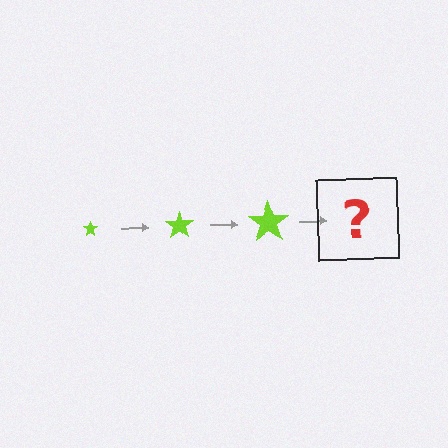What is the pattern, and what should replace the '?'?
The pattern is that the star gets progressively larger each step. The '?' should be a lime star, larger than the previous one.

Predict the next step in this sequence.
The next step is a lime star, larger than the previous one.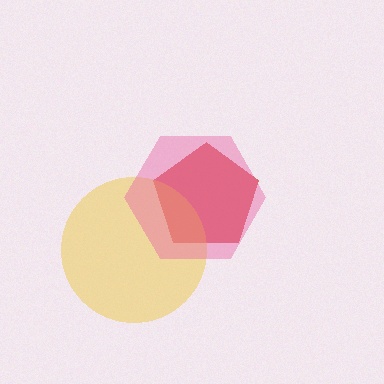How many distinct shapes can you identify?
There are 3 distinct shapes: a red pentagon, a yellow circle, a pink hexagon.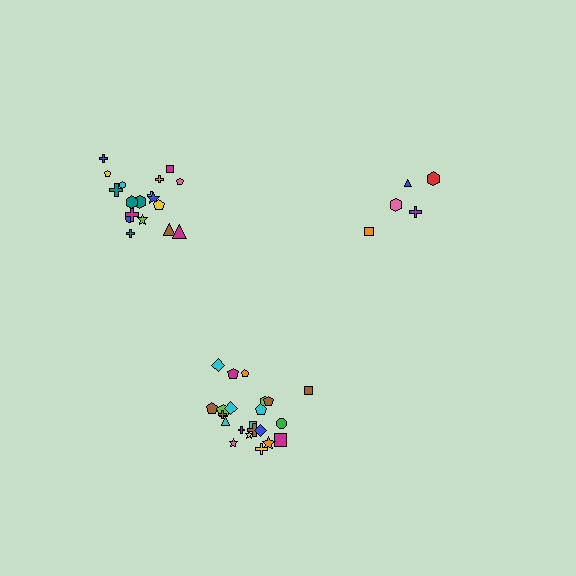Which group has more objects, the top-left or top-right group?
The top-left group.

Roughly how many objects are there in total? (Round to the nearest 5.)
Roughly 45 objects in total.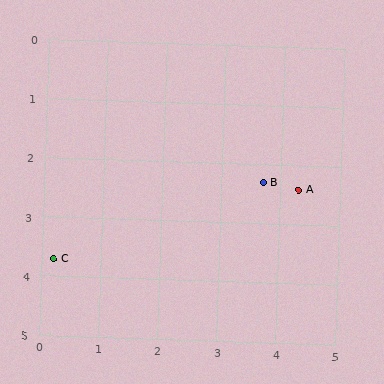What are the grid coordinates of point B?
Point B is at approximately (3.7, 2.3).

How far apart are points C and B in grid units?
Points C and B are about 3.8 grid units apart.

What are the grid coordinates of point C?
Point C is at approximately (0.2, 3.7).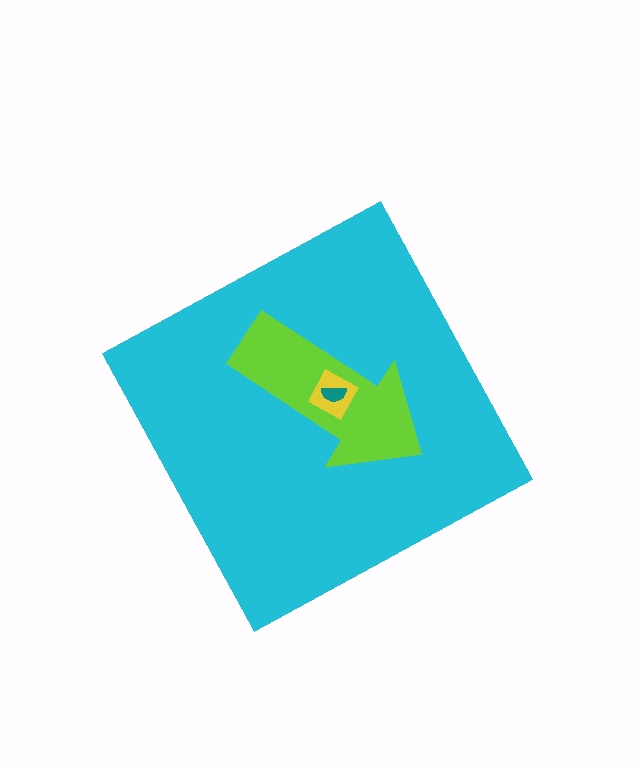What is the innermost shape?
The teal semicircle.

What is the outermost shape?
The cyan diamond.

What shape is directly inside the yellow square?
The teal semicircle.